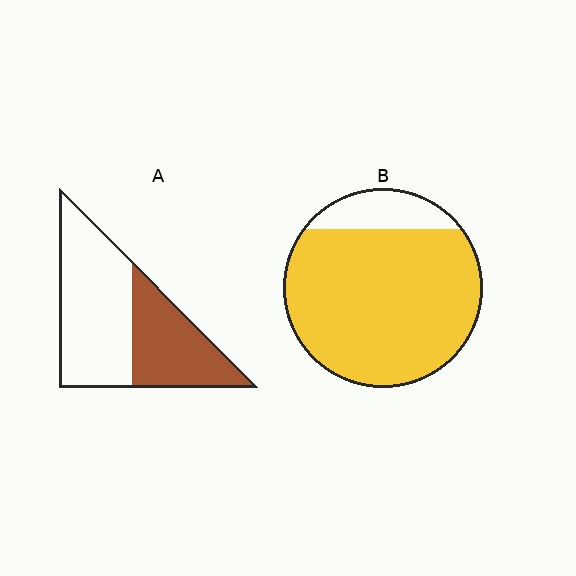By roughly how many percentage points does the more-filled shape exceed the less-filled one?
By roughly 45 percentage points (B over A).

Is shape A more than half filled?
No.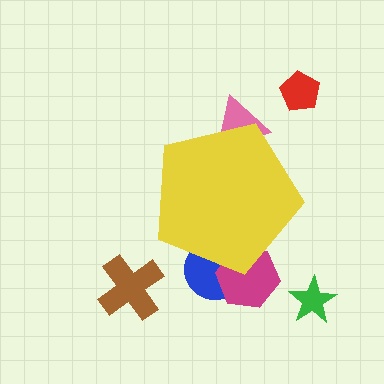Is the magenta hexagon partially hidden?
Yes, the magenta hexagon is partially hidden behind the yellow pentagon.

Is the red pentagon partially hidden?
No, the red pentagon is fully visible.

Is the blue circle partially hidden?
Yes, the blue circle is partially hidden behind the yellow pentagon.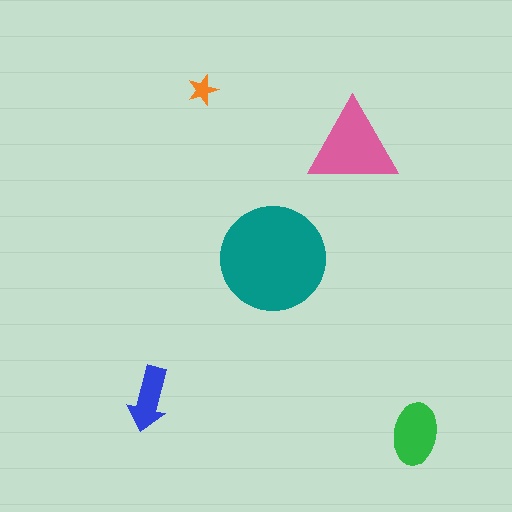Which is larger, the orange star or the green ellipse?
The green ellipse.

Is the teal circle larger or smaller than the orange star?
Larger.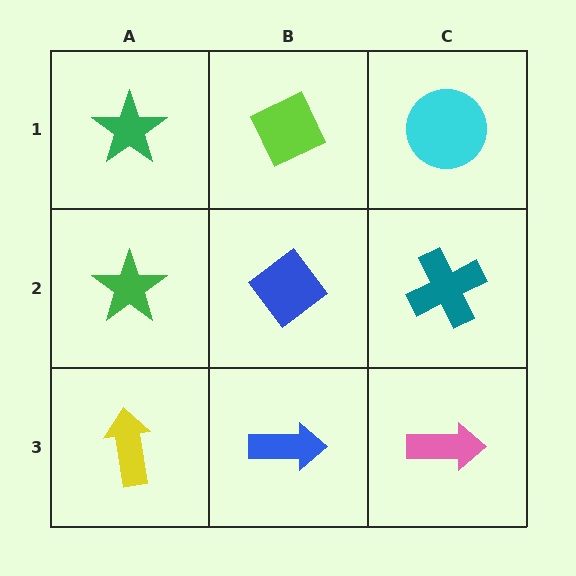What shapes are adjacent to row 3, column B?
A blue diamond (row 2, column B), a yellow arrow (row 3, column A), a pink arrow (row 3, column C).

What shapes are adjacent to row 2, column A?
A green star (row 1, column A), a yellow arrow (row 3, column A), a blue diamond (row 2, column B).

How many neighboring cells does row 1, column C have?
2.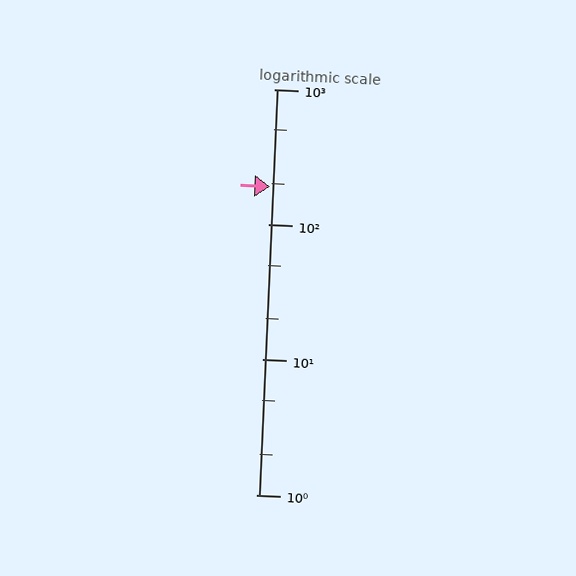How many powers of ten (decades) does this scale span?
The scale spans 3 decades, from 1 to 1000.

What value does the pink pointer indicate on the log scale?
The pointer indicates approximately 190.